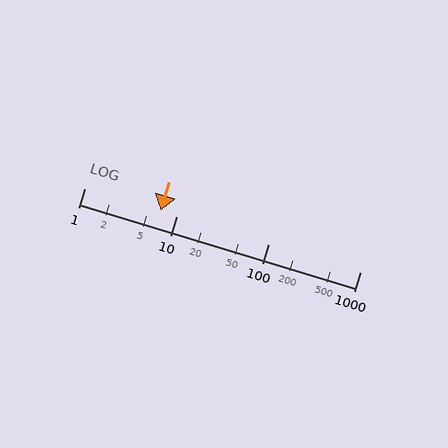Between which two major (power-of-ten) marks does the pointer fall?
The pointer is between 1 and 10.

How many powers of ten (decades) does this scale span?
The scale spans 3 decades, from 1 to 1000.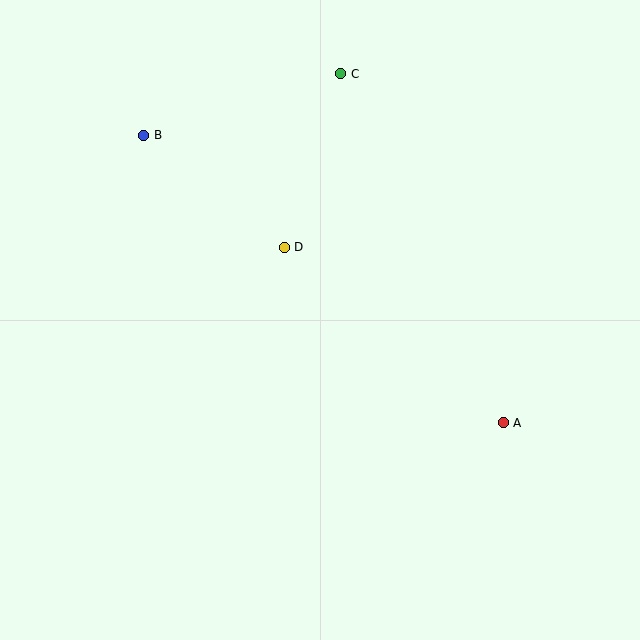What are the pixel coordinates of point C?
Point C is at (341, 74).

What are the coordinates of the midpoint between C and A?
The midpoint between C and A is at (422, 248).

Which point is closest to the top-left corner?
Point B is closest to the top-left corner.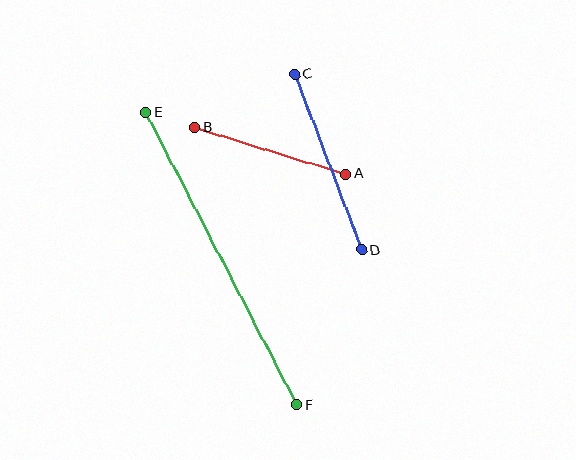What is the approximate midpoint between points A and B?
The midpoint is at approximately (270, 151) pixels.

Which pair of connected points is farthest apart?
Points E and F are farthest apart.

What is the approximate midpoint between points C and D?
The midpoint is at approximately (328, 162) pixels.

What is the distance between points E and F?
The distance is approximately 329 pixels.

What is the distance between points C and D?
The distance is approximately 188 pixels.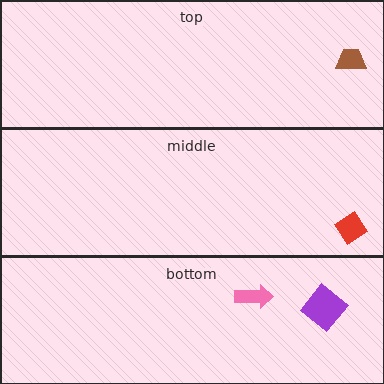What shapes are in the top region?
The brown trapezoid.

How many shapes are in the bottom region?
2.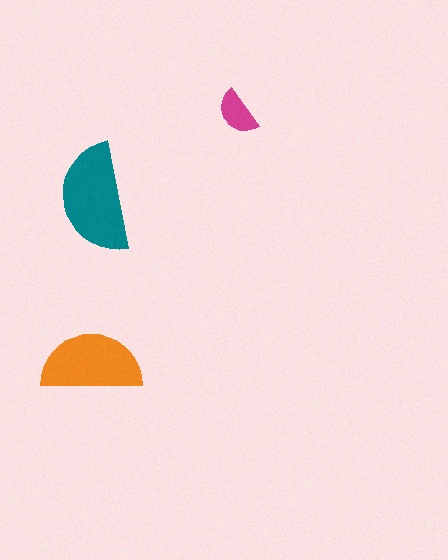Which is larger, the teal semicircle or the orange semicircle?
The teal one.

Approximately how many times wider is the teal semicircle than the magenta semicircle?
About 2.5 times wider.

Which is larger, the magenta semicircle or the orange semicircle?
The orange one.